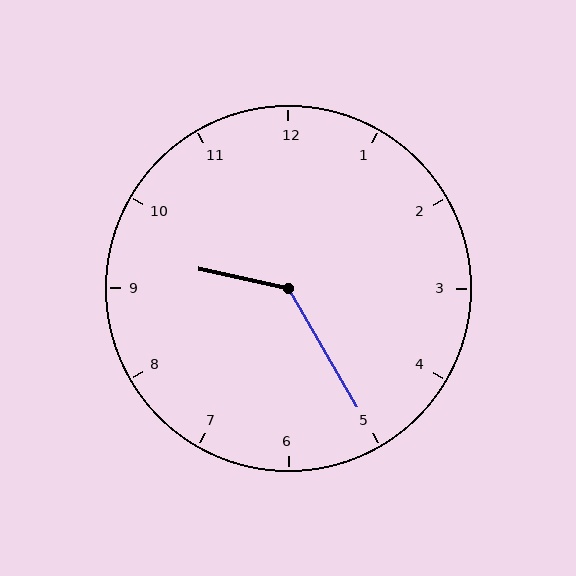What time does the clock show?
9:25.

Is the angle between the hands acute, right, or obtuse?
It is obtuse.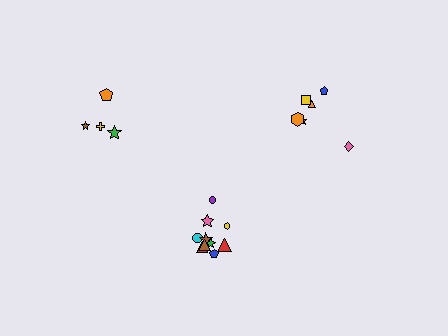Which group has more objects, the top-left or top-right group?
The top-right group.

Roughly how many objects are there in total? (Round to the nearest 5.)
Roughly 20 objects in total.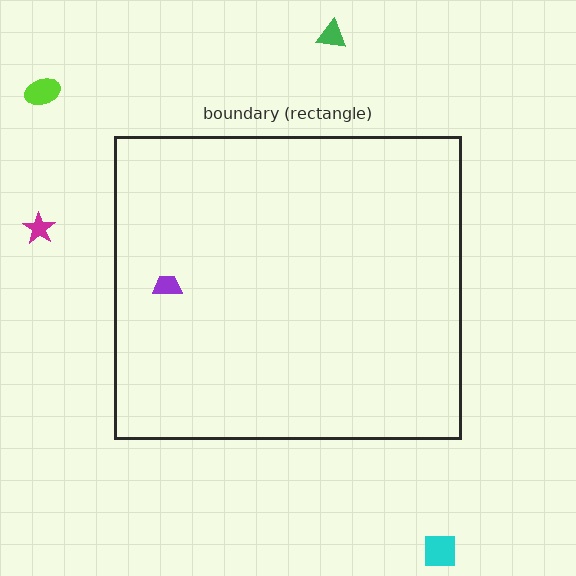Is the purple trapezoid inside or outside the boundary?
Inside.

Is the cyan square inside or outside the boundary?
Outside.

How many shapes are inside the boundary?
1 inside, 4 outside.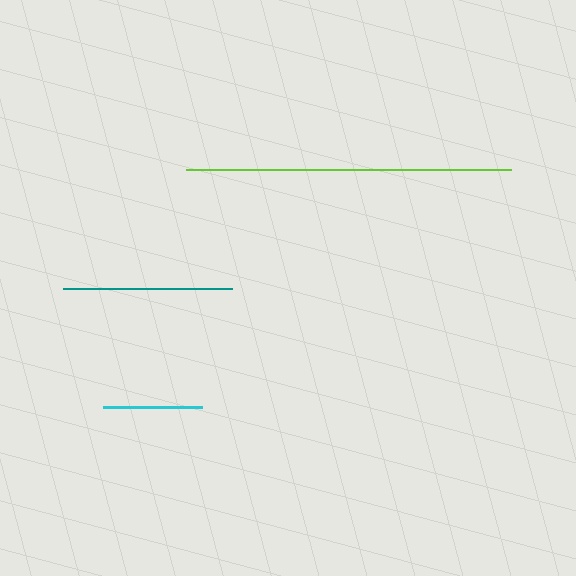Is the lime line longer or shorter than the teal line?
The lime line is longer than the teal line.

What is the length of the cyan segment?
The cyan segment is approximately 99 pixels long.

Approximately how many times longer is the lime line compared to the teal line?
The lime line is approximately 1.9 times the length of the teal line.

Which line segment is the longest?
The lime line is the longest at approximately 324 pixels.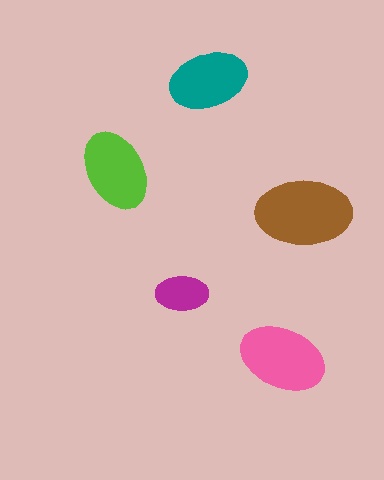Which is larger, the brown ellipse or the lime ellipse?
The brown one.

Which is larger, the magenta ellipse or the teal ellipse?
The teal one.